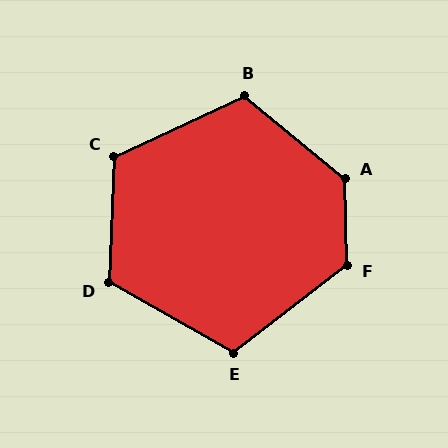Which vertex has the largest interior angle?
A, at approximately 130 degrees.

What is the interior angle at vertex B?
Approximately 116 degrees (obtuse).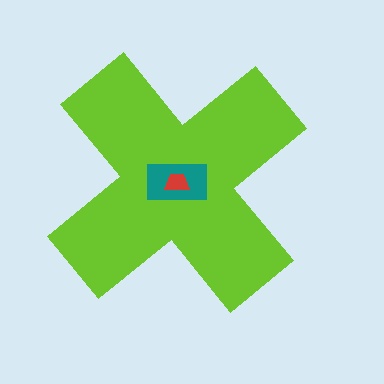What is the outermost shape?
The lime cross.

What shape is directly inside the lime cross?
The teal rectangle.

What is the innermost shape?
The red trapezoid.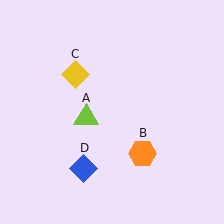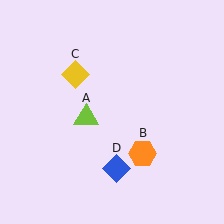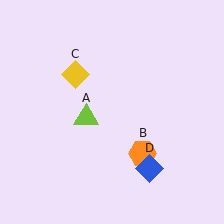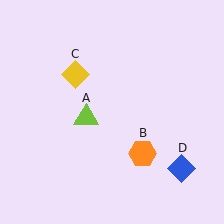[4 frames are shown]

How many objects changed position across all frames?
1 object changed position: blue diamond (object D).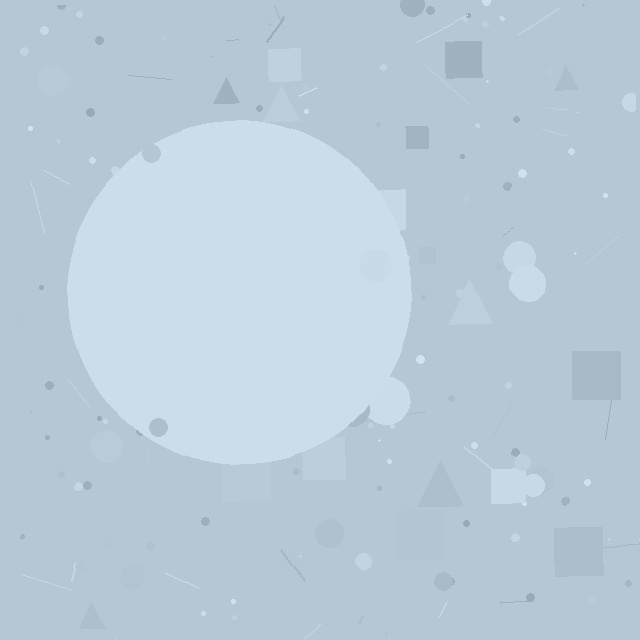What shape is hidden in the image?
A circle is hidden in the image.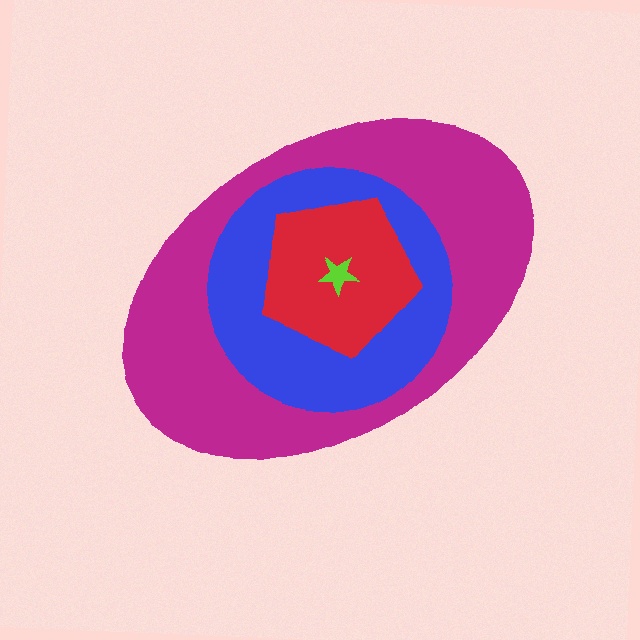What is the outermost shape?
The magenta ellipse.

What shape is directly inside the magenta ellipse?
The blue circle.